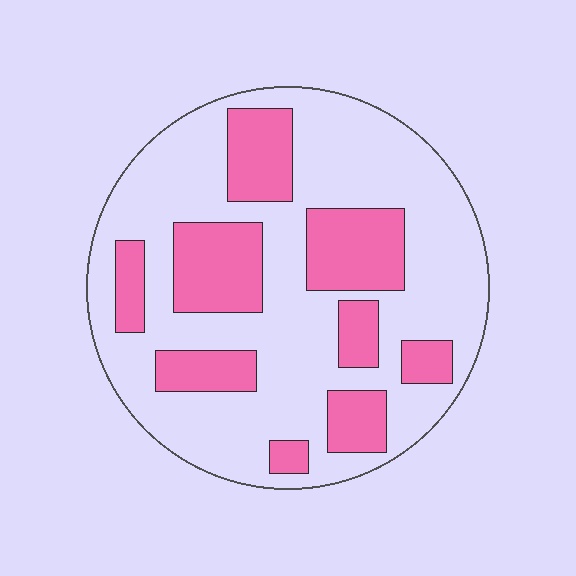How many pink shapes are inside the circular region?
9.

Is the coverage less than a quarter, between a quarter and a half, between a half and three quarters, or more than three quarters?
Between a quarter and a half.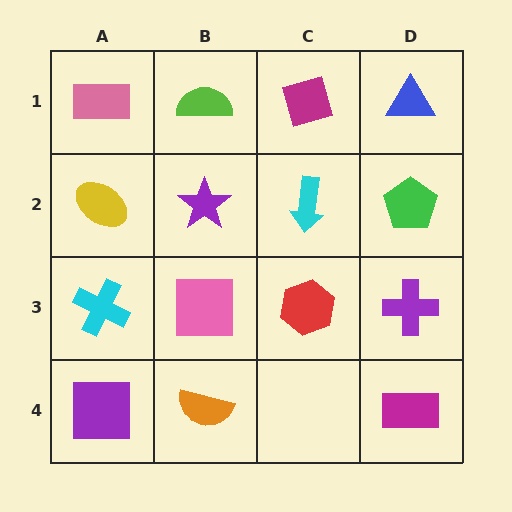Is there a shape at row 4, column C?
No, that cell is empty.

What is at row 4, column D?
A magenta rectangle.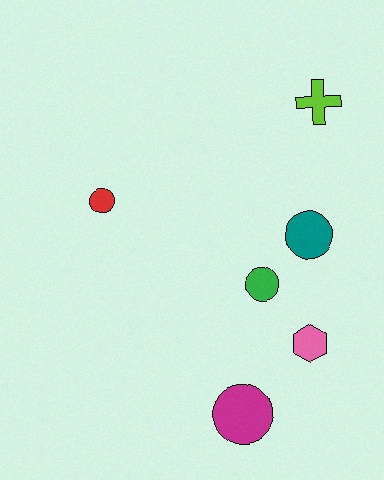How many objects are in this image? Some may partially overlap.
There are 6 objects.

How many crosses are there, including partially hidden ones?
There is 1 cross.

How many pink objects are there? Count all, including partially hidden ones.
There is 1 pink object.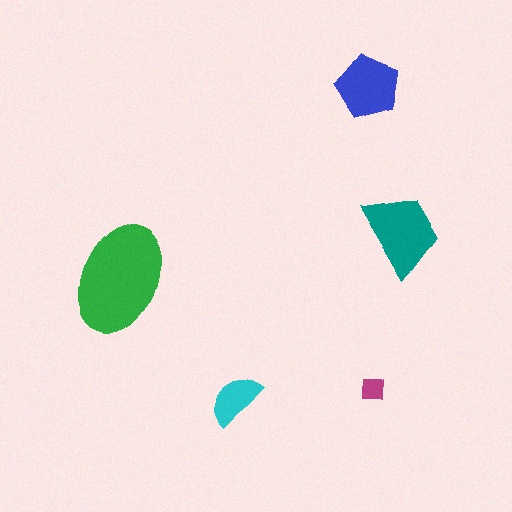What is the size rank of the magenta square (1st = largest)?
5th.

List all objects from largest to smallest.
The green ellipse, the teal trapezoid, the blue pentagon, the cyan semicircle, the magenta square.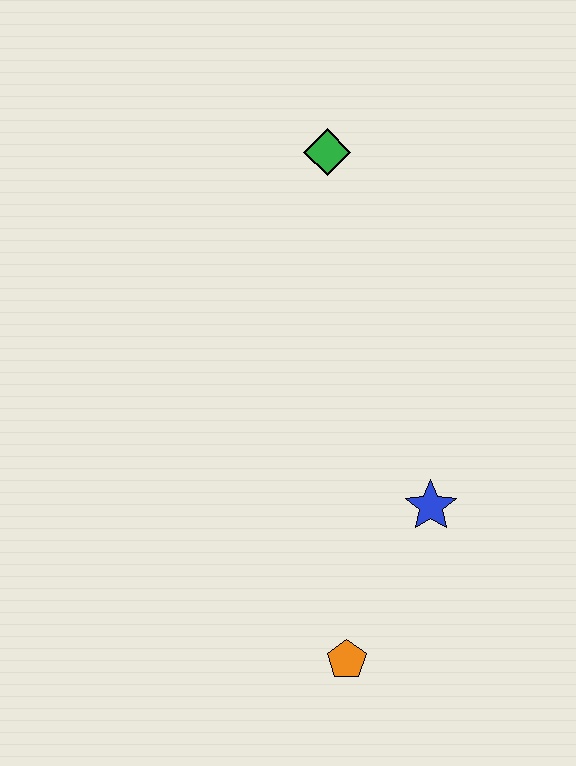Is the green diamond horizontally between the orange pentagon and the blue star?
No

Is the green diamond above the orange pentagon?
Yes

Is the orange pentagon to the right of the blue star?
No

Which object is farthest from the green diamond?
The orange pentagon is farthest from the green diamond.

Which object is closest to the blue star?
The orange pentagon is closest to the blue star.